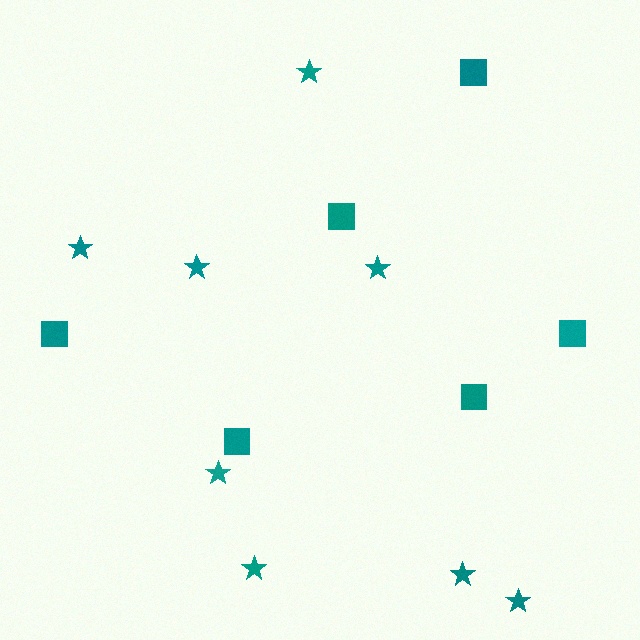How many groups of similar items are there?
There are 2 groups: one group of stars (8) and one group of squares (6).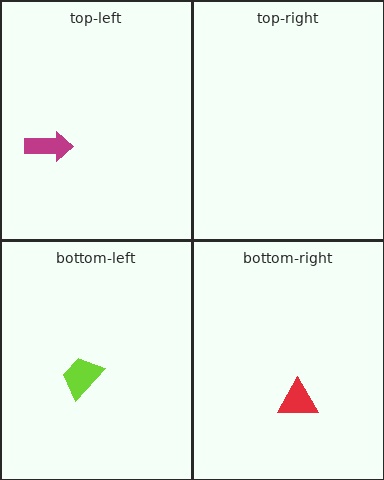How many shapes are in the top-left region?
1.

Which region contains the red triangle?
The bottom-right region.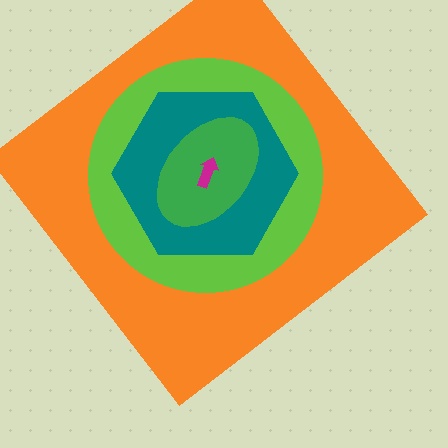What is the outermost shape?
The orange diamond.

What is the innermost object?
The magenta arrow.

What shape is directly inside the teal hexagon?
The green ellipse.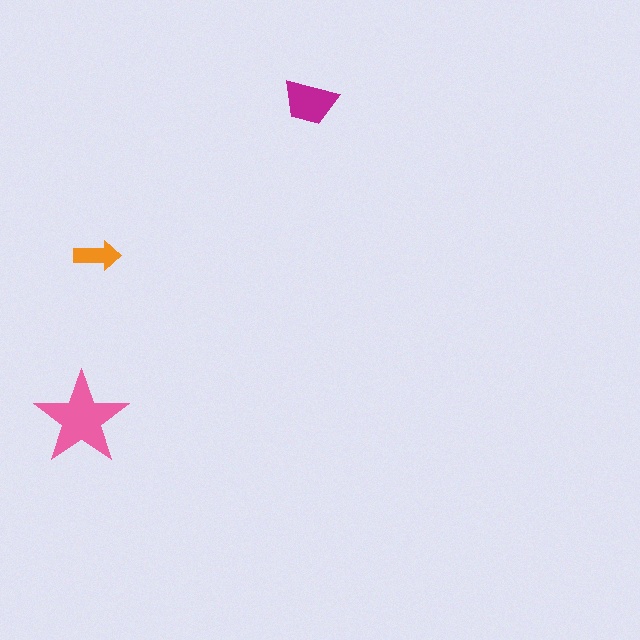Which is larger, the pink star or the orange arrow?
The pink star.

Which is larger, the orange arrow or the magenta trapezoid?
The magenta trapezoid.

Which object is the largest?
The pink star.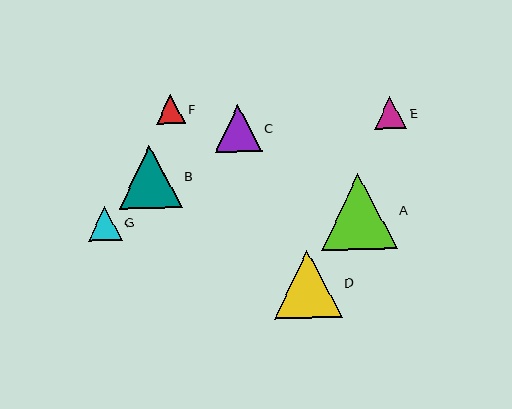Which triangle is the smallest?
Triangle F is the smallest with a size of approximately 29 pixels.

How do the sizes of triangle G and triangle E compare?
Triangle G and triangle E are approximately the same size.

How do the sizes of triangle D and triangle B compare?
Triangle D and triangle B are approximately the same size.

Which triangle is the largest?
Triangle A is the largest with a size of approximately 76 pixels.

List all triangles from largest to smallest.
From largest to smallest: A, D, B, C, G, E, F.